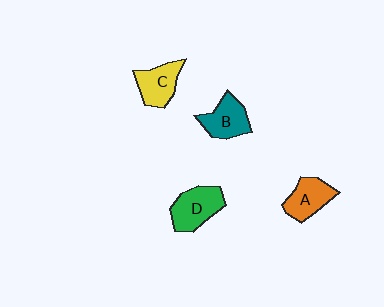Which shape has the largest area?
Shape D (green).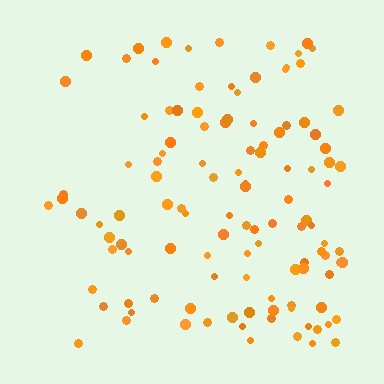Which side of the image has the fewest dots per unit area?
The left.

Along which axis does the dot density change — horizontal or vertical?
Horizontal.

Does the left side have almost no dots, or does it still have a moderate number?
Still a moderate number, just noticeably fewer than the right.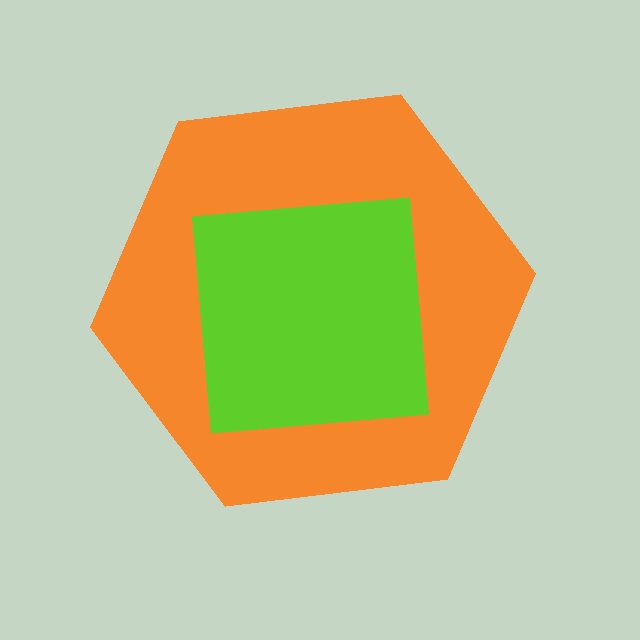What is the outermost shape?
The orange hexagon.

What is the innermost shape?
The lime square.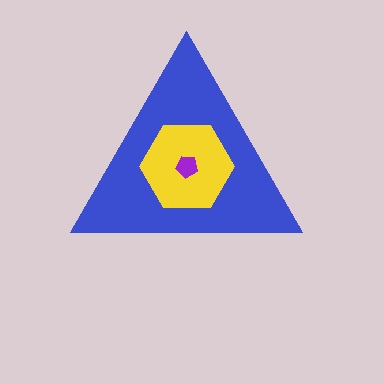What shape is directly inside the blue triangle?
The yellow hexagon.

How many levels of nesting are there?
3.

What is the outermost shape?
The blue triangle.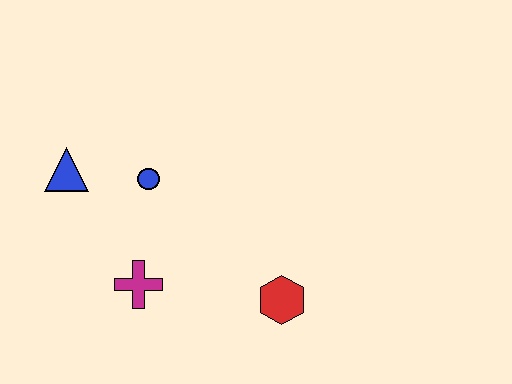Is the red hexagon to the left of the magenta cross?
No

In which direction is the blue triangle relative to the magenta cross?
The blue triangle is above the magenta cross.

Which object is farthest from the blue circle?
The red hexagon is farthest from the blue circle.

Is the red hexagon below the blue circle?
Yes